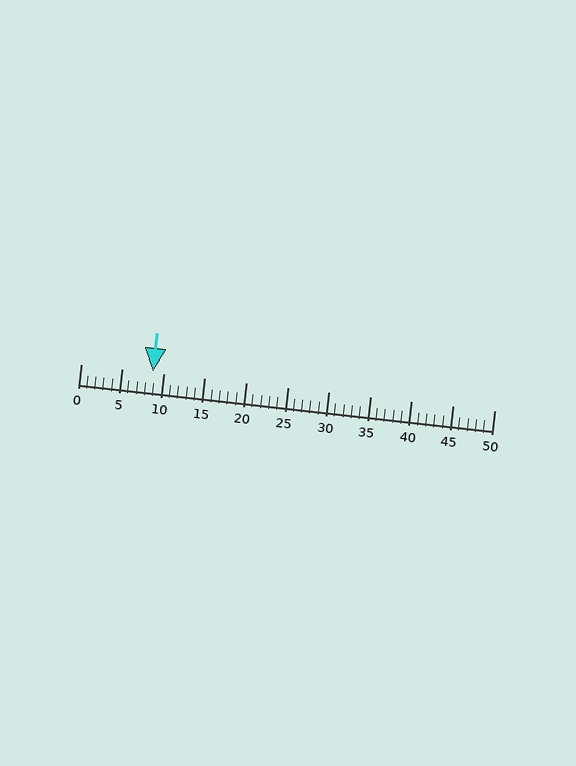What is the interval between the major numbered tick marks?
The major tick marks are spaced 5 units apart.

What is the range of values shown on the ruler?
The ruler shows values from 0 to 50.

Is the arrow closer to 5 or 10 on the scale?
The arrow is closer to 10.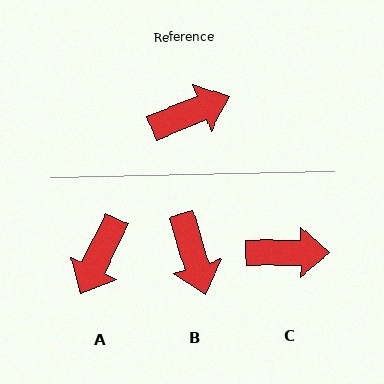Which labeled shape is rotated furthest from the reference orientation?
A, about 138 degrees away.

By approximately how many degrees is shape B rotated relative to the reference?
Approximately 95 degrees clockwise.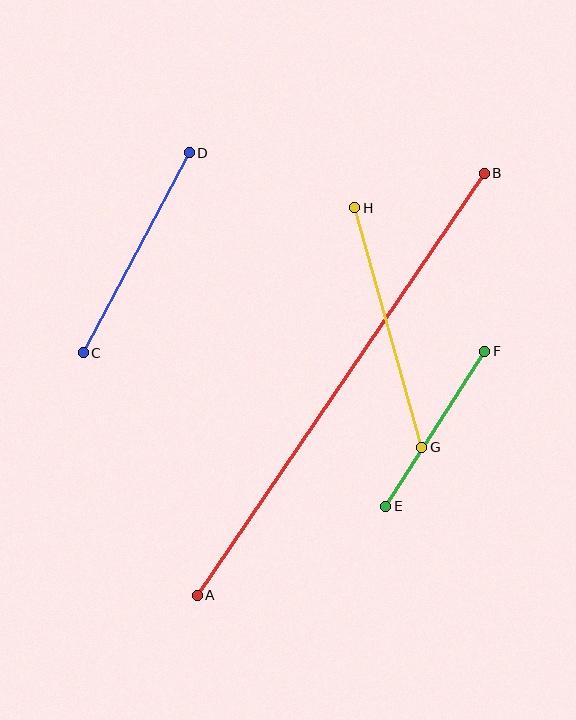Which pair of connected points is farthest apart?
Points A and B are farthest apart.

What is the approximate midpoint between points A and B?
The midpoint is at approximately (341, 384) pixels.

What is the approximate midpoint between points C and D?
The midpoint is at approximately (136, 253) pixels.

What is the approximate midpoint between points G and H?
The midpoint is at approximately (388, 328) pixels.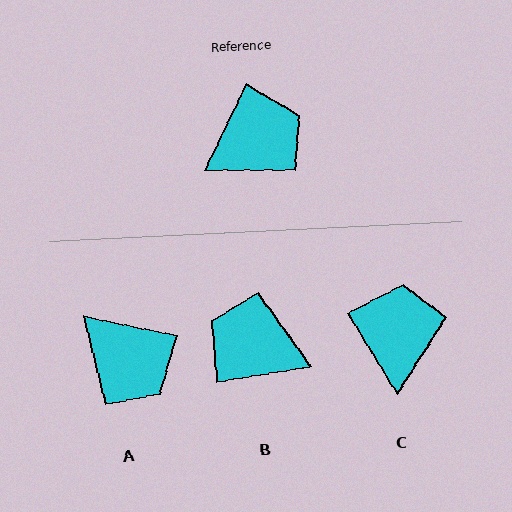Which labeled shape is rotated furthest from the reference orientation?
B, about 126 degrees away.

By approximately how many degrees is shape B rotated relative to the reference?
Approximately 126 degrees counter-clockwise.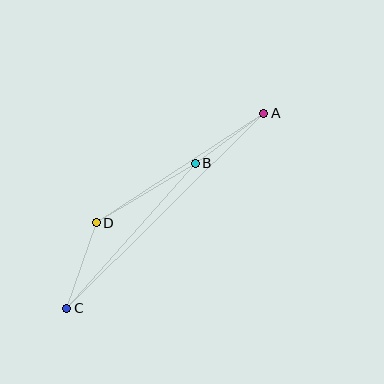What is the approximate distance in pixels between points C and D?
The distance between C and D is approximately 90 pixels.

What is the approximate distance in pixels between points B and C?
The distance between B and C is approximately 194 pixels.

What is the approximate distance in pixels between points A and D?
The distance between A and D is approximately 200 pixels.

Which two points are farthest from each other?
Points A and C are farthest from each other.